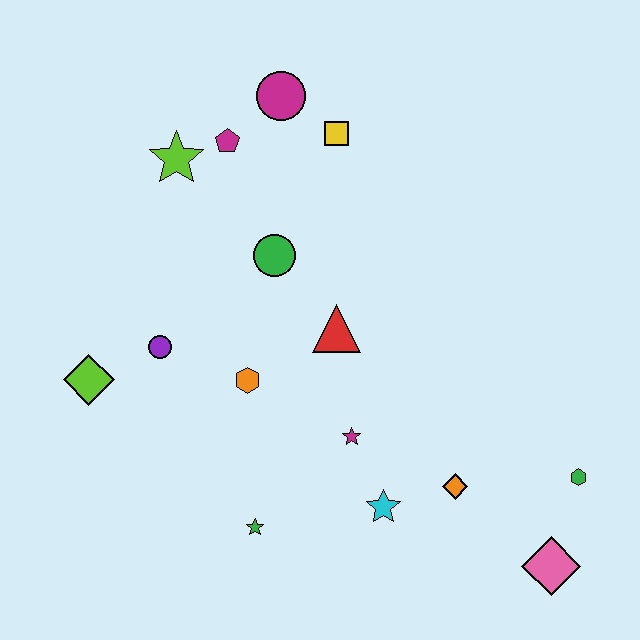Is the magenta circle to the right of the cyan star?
No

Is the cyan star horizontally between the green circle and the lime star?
No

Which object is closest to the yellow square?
The magenta circle is closest to the yellow square.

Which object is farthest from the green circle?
The pink diamond is farthest from the green circle.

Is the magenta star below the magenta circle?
Yes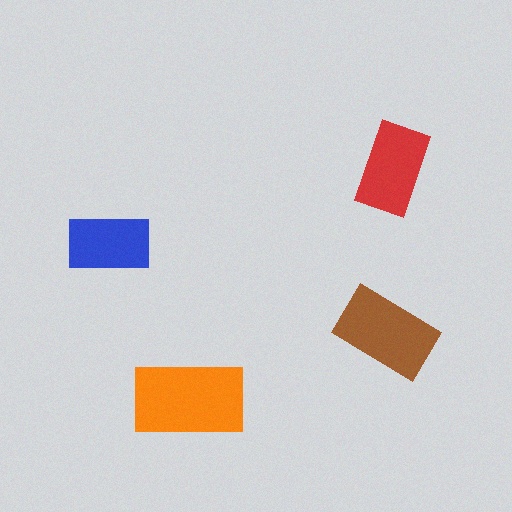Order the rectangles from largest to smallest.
the orange one, the brown one, the red one, the blue one.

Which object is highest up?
The red rectangle is topmost.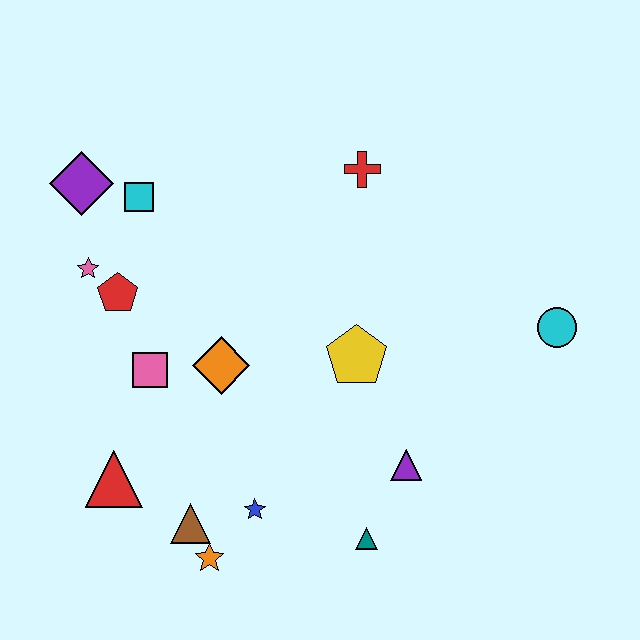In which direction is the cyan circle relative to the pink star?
The cyan circle is to the right of the pink star.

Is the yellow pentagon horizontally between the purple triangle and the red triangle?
Yes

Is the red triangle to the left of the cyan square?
Yes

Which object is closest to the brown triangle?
The orange star is closest to the brown triangle.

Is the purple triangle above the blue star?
Yes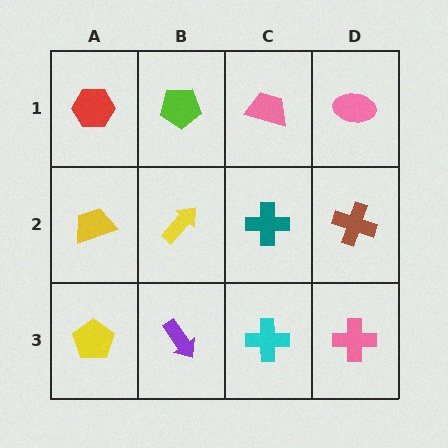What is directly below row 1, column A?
A yellow trapezoid.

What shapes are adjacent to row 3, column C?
A teal cross (row 2, column C), a purple arrow (row 3, column B), a pink cross (row 3, column D).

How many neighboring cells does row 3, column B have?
3.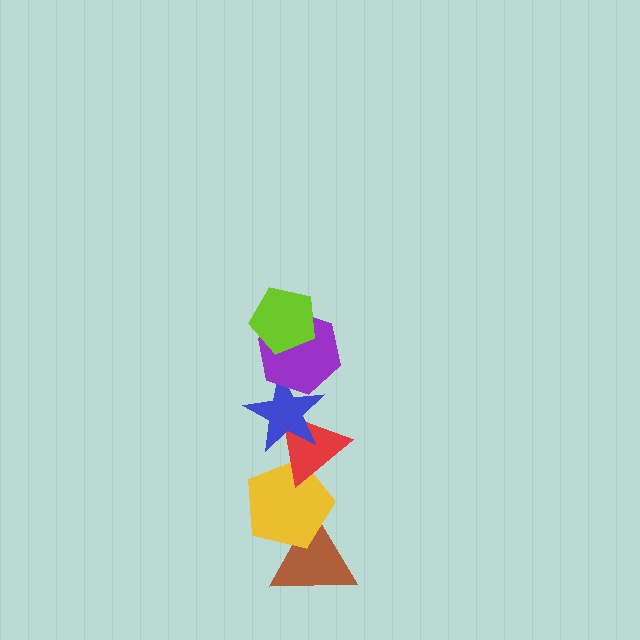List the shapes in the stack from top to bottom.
From top to bottom: the lime pentagon, the purple hexagon, the blue star, the red triangle, the yellow pentagon, the brown triangle.